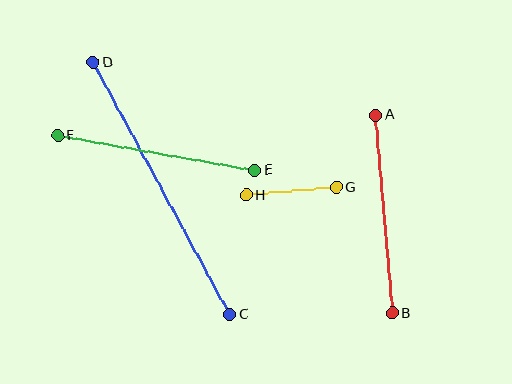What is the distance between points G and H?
The distance is approximately 90 pixels.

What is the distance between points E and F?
The distance is approximately 201 pixels.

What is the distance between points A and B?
The distance is approximately 198 pixels.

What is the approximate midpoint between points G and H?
The midpoint is at approximately (291, 191) pixels.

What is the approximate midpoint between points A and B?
The midpoint is at approximately (384, 214) pixels.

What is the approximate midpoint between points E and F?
The midpoint is at approximately (156, 153) pixels.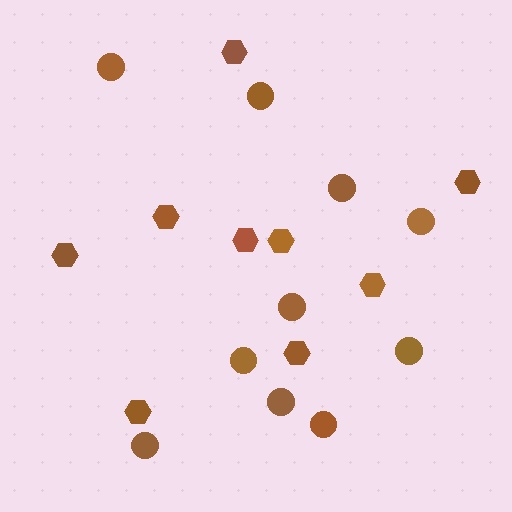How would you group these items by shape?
There are 2 groups: one group of hexagons (9) and one group of circles (10).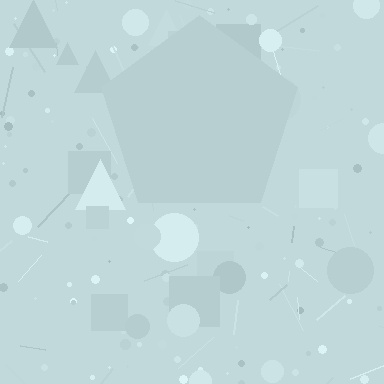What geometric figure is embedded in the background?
A pentagon is embedded in the background.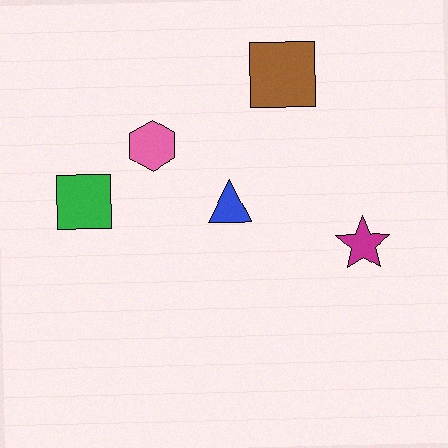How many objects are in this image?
There are 5 objects.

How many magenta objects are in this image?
There is 1 magenta object.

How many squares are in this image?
There are 2 squares.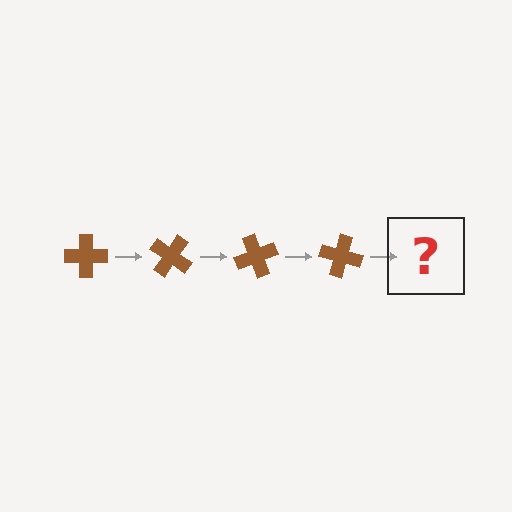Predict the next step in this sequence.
The next step is a brown cross rotated 140 degrees.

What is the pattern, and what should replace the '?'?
The pattern is that the cross rotates 35 degrees each step. The '?' should be a brown cross rotated 140 degrees.